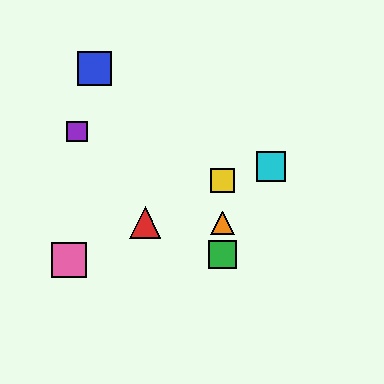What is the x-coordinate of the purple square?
The purple square is at x≈77.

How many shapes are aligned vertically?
3 shapes (the green square, the yellow square, the orange triangle) are aligned vertically.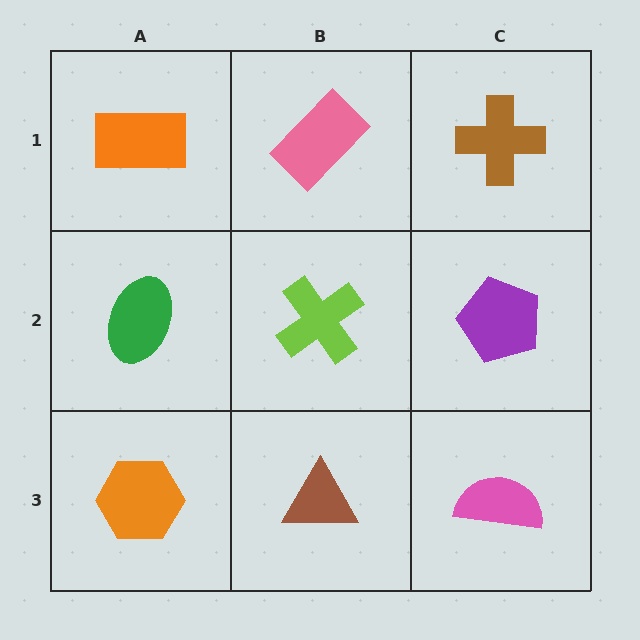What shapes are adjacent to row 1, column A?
A green ellipse (row 2, column A), a pink rectangle (row 1, column B).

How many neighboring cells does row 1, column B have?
3.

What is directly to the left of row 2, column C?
A lime cross.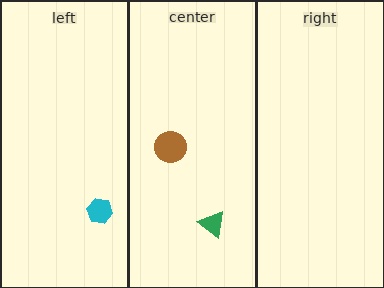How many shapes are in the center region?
2.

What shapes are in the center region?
The green triangle, the brown circle.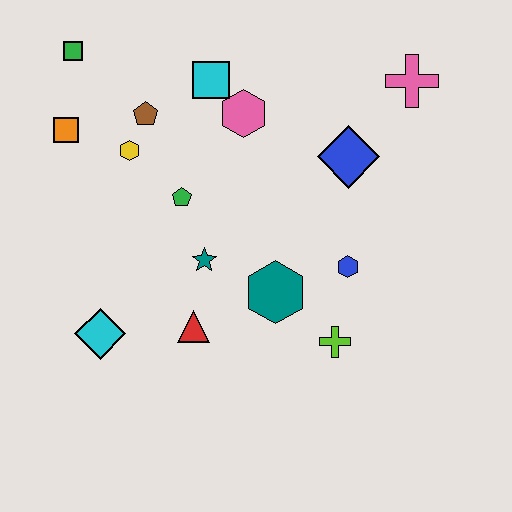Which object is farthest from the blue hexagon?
The green square is farthest from the blue hexagon.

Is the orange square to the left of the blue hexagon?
Yes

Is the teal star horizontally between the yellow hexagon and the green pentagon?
No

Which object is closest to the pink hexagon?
The cyan square is closest to the pink hexagon.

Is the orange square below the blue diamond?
No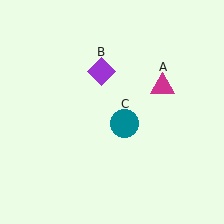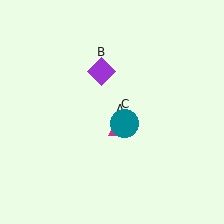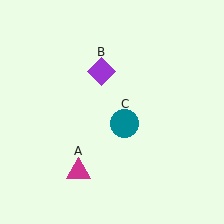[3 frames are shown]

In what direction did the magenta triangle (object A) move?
The magenta triangle (object A) moved down and to the left.